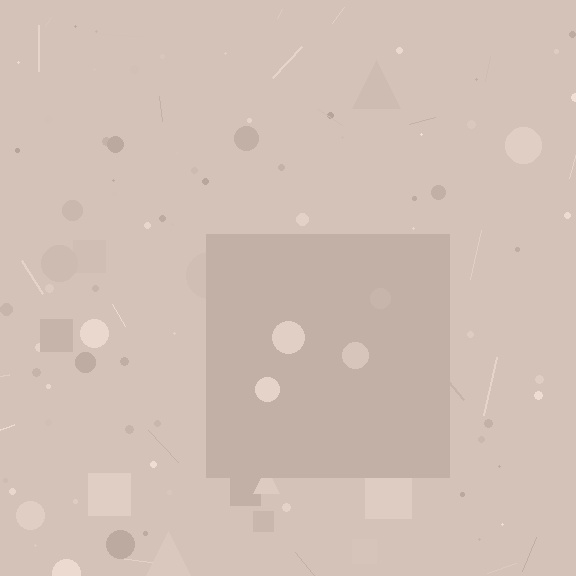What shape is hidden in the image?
A square is hidden in the image.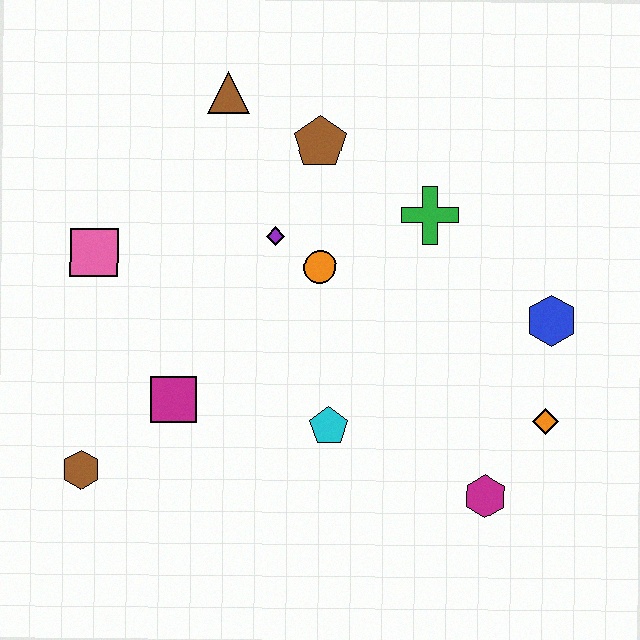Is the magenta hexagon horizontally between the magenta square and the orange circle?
No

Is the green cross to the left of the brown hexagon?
No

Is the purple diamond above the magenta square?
Yes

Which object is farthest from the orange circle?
The brown hexagon is farthest from the orange circle.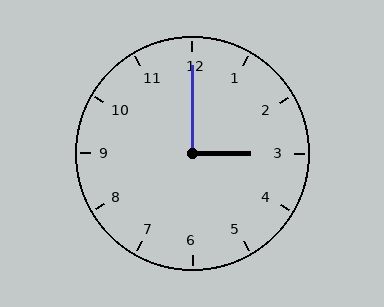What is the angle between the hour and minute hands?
Approximately 90 degrees.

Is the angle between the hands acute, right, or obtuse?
It is right.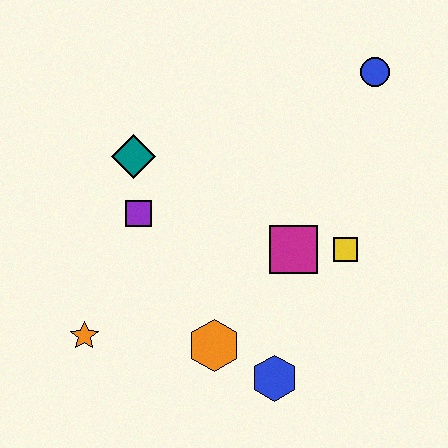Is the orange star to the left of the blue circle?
Yes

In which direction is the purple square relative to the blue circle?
The purple square is to the left of the blue circle.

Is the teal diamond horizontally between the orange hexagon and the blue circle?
No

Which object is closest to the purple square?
The teal diamond is closest to the purple square.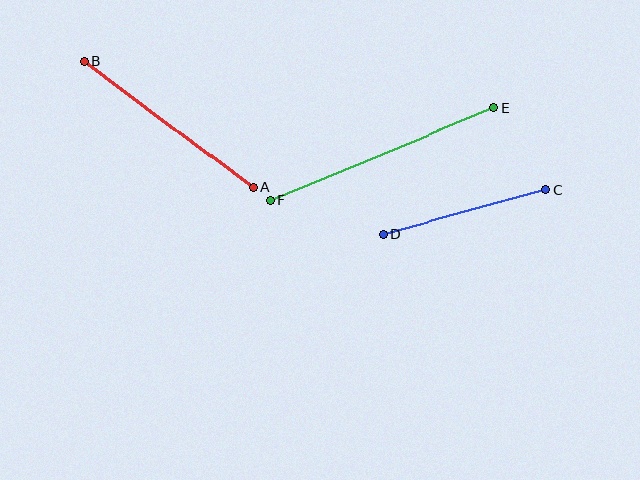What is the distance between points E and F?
The distance is approximately 243 pixels.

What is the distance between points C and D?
The distance is approximately 168 pixels.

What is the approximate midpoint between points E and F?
The midpoint is at approximately (382, 154) pixels.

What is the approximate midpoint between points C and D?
The midpoint is at approximately (465, 212) pixels.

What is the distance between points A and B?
The distance is approximately 211 pixels.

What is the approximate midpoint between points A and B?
The midpoint is at approximately (169, 124) pixels.